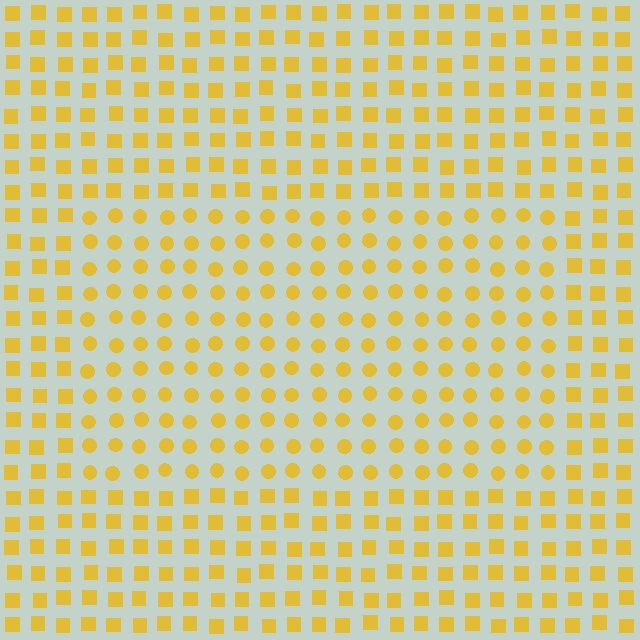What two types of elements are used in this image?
The image uses circles inside the rectangle region and squares outside it.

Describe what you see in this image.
The image is filled with small yellow elements arranged in a uniform grid. A rectangle-shaped region contains circles, while the surrounding area contains squares. The boundary is defined purely by the change in element shape.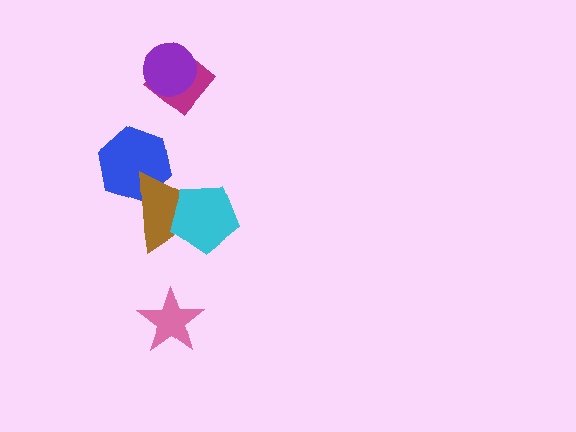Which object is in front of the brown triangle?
The cyan pentagon is in front of the brown triangle.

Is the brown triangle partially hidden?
Yes, it is partially covered by another shape.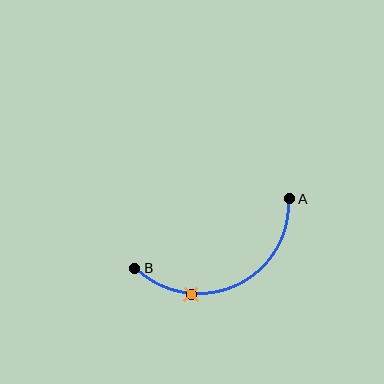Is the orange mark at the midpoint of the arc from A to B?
No. The orange mark lies on the arc but is closer to endpoint B. The arc midpoint would be at the point on the curve equidistant along the arc from both A and B.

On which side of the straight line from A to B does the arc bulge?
The arc bulges below the straight line connecting A and B.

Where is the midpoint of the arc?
The arc midpoint is the point on the curve farthest from the straight line joining A and B. It sits below that line.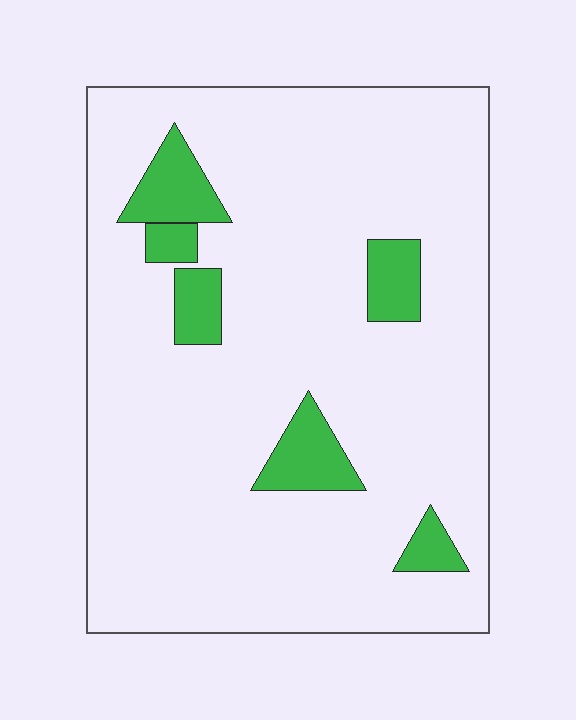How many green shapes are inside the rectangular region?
6.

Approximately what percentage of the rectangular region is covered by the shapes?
Approximately 10%.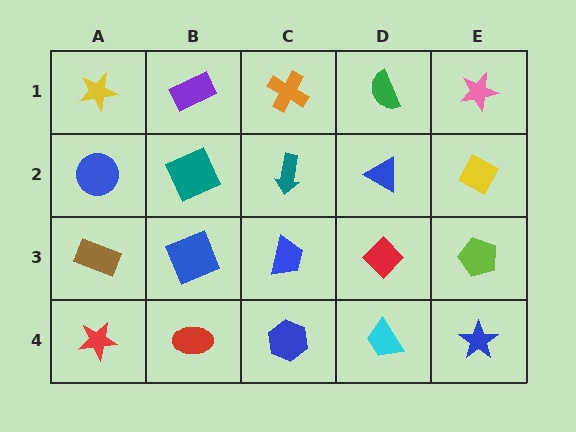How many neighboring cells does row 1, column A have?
2.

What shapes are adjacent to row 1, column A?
A blue circle (row 2, column A), a purple rectangle (row 1, column B).